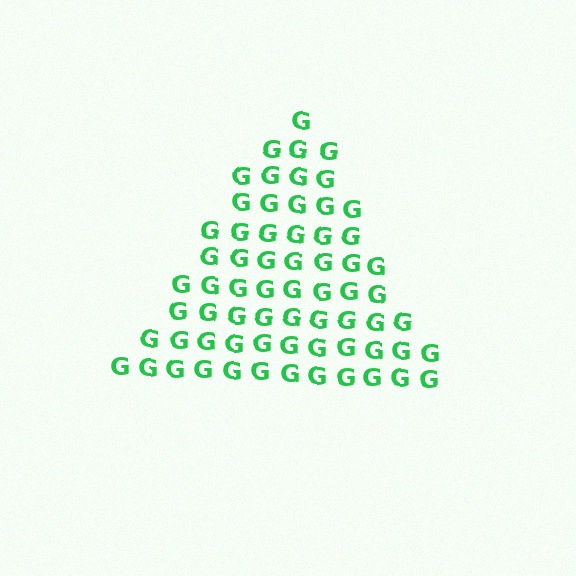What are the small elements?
The small elements are letter G's.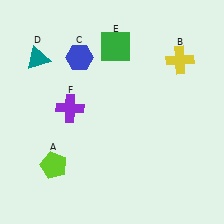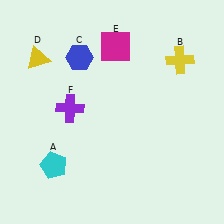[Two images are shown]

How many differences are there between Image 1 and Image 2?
There are 3 differences between the two images.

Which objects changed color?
A changed from lime to cyan. D changed from teal to yellow. E changed from green to magenta.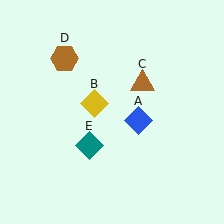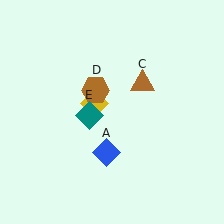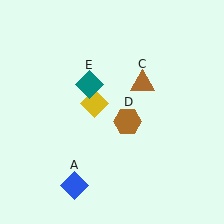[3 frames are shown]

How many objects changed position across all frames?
3 objects changed position: blue diamond (object A), brown hexagon (object D), teal diamond (object E).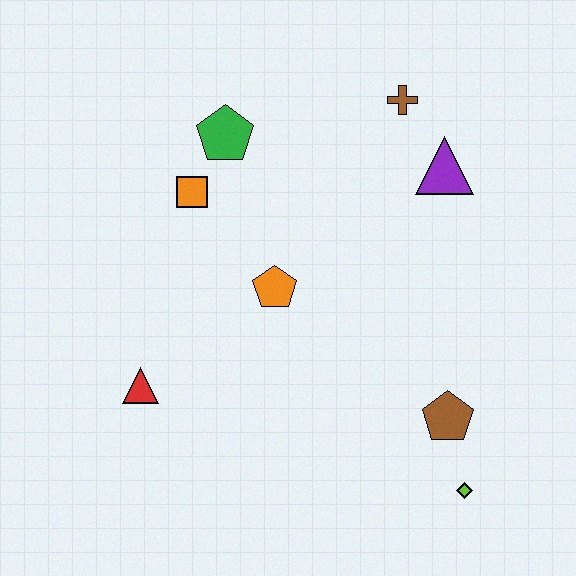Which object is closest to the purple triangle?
The brown cross is closest to the purple triangle.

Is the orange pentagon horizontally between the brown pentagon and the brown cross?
No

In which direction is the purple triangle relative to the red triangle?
The purple triangle is to the right of the red triangle.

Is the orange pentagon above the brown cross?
No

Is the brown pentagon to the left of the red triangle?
No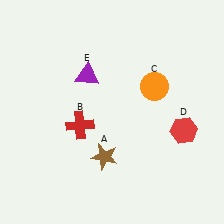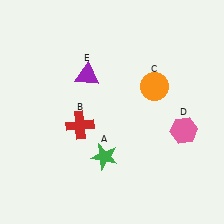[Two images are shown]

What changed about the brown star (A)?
In Image 1, A is brown. In Image 2, it changed to green.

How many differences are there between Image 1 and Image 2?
There are 2 differences between the two images.